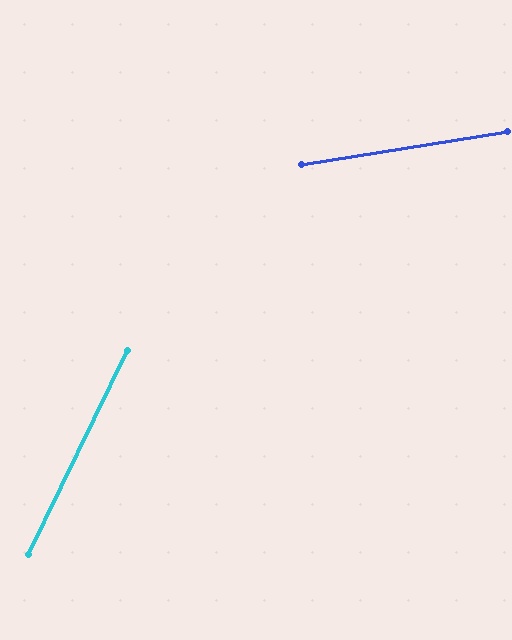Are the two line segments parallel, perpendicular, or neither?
Neither parallel nor perpendicular — they differ by about 55°.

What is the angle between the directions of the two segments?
Approximately 55 degrees.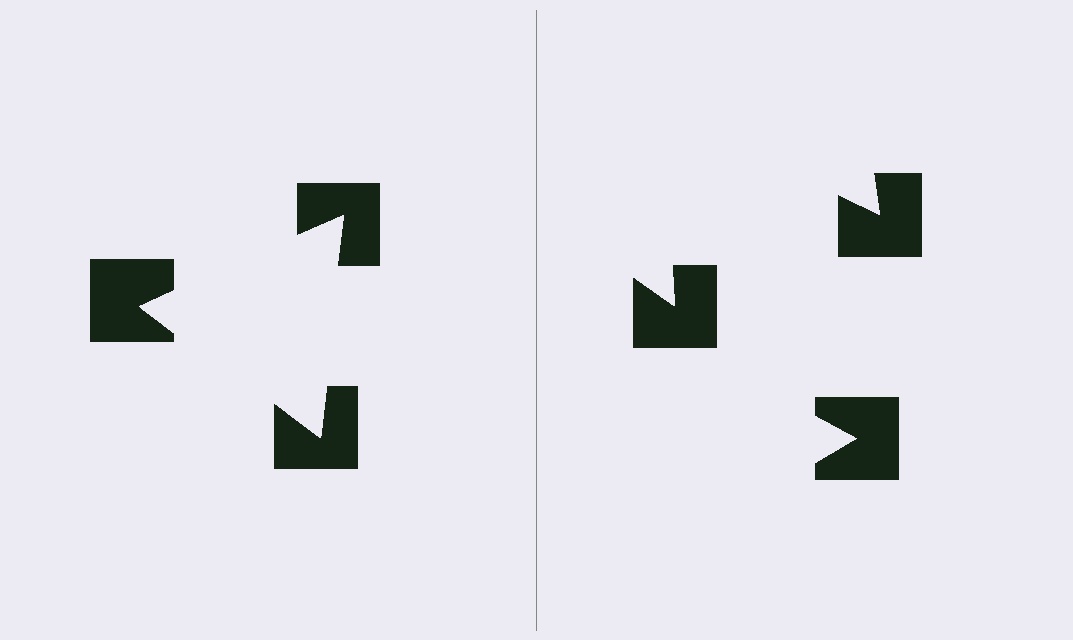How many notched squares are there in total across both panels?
6 — 3 on each side.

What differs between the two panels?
The notched squares are positioned identically on both sides; only the wedge orientations differ. On the left they align to a triangle; on the right they are misaligned.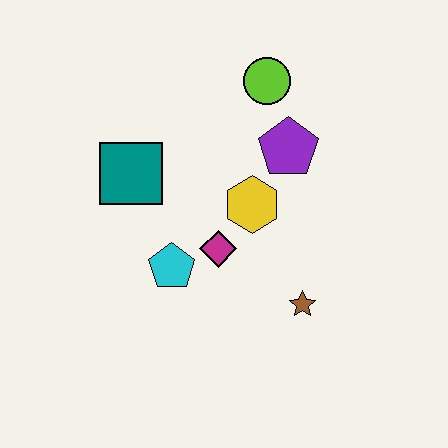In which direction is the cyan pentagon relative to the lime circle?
The cyan pentagon is below the lime circle.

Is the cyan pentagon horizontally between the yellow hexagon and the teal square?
Yes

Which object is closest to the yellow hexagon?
The magenta diamond is closest to the yellow hexagon.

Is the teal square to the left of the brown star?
Yes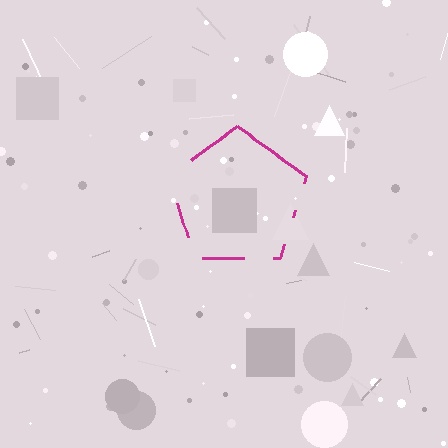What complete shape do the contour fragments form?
The contour fragments form a pentagon.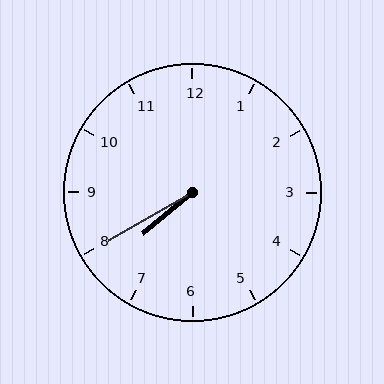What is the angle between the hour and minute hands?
Approximately 10 degrees.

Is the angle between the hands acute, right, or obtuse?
It is acute.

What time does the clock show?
7:40.